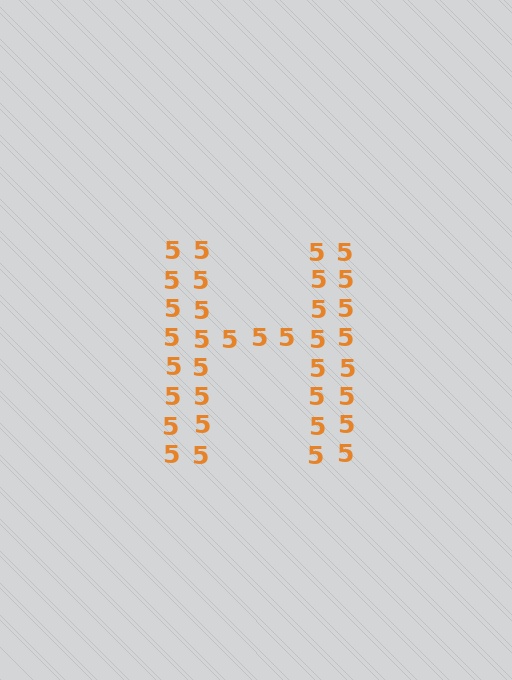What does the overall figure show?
The overall figure shows the letter H.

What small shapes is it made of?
It is made of small digit 5's.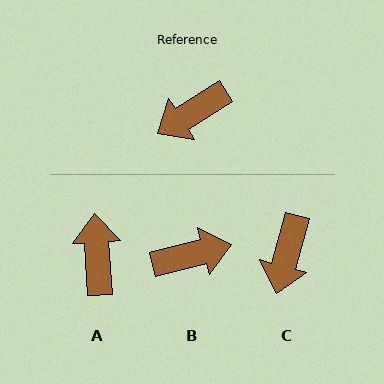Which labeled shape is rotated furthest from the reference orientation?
B, about 163 degrees away.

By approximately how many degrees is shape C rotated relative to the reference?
Approximately 43 degrees counter-clockwise.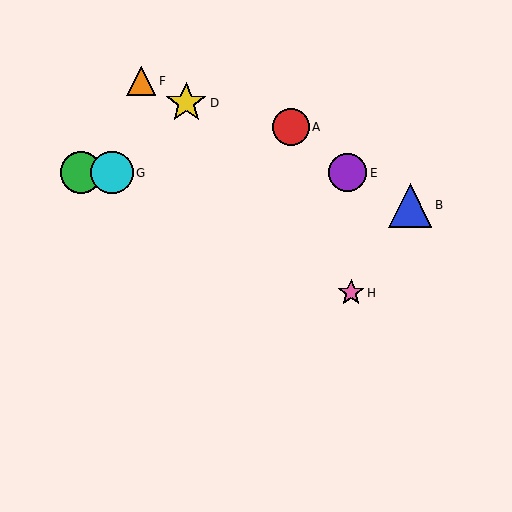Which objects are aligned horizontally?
Objects C, E, G are aligned horizontally.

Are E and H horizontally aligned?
No, E is at y≈173 and H is at y≈293.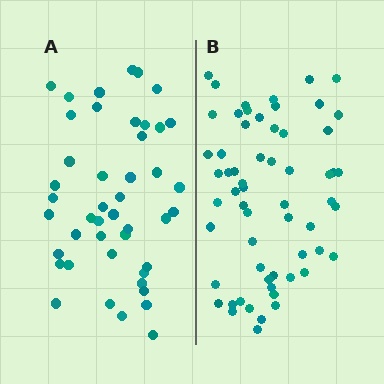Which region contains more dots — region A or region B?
Region B (the right region) has more dots.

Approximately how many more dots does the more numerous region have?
Region B has approximately 15 more dots than region A.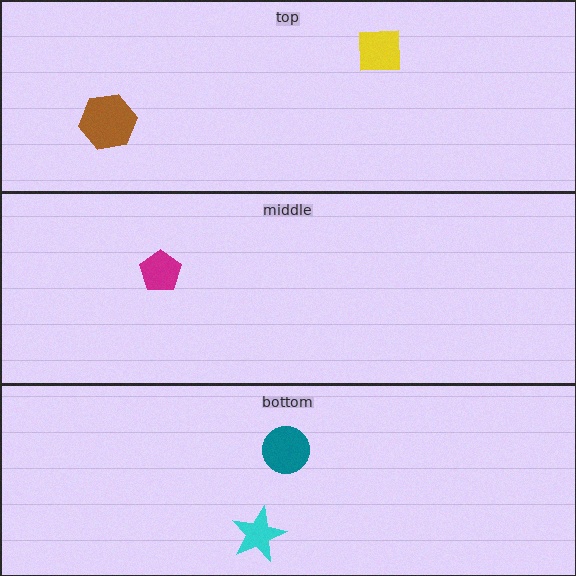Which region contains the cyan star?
The bottom region.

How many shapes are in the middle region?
1.